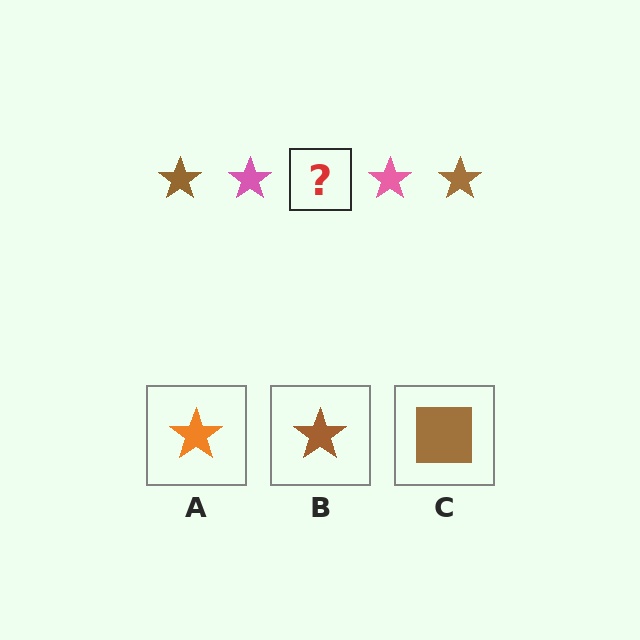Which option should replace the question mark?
Option B.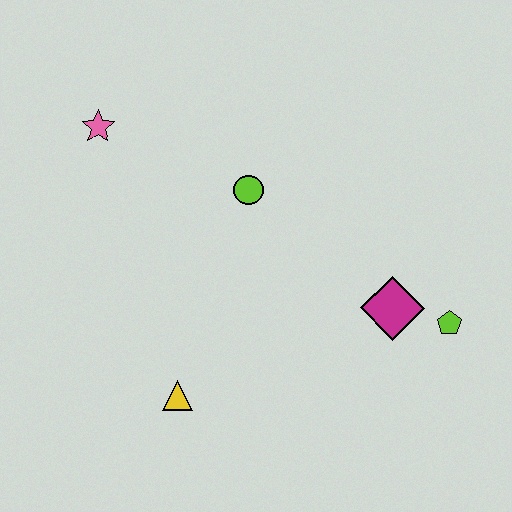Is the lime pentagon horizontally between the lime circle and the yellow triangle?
No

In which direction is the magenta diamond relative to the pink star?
The magenta diamond is to the right of the pink star.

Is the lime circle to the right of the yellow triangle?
Yes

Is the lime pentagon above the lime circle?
No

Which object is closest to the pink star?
The lime circle is closest to the pink star.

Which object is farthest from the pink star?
The lime pentagon is farthest from the pink star.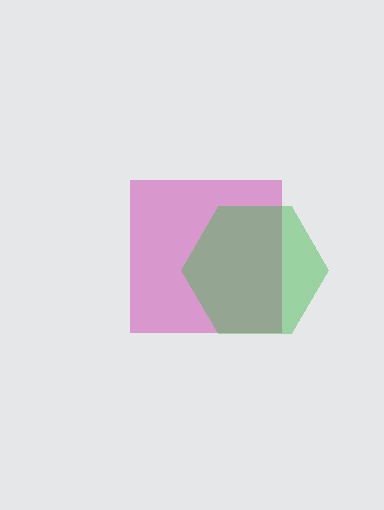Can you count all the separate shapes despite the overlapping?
Yes, there are 2 separate shapes.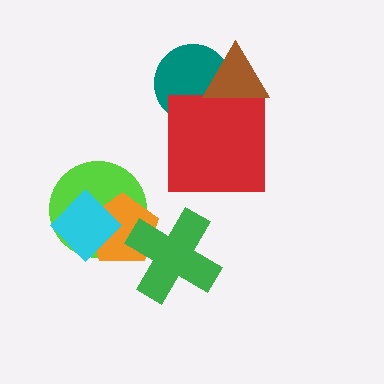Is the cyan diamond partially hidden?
No, no other shape covers it.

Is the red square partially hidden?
Yes, it is partially covered by another shape.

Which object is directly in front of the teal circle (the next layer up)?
The red square is directly in front of the teal circle.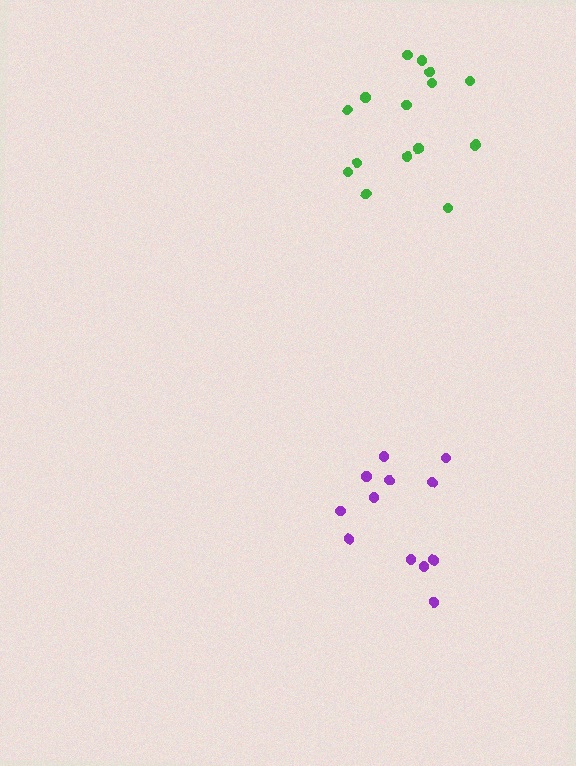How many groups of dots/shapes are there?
There are 2 groups.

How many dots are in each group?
Group 1: 16 dots, Group 2: 12 dots (28 total).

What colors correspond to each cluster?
The clusters are colored: green, purple.